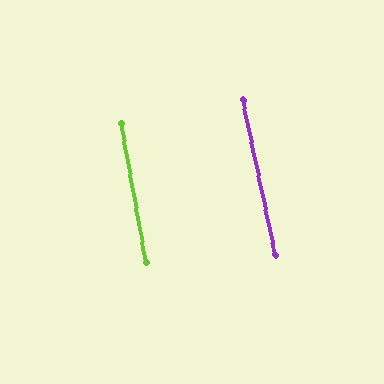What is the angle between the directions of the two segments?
Approximately 2 degrees.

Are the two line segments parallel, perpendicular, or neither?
Parallel — their directions differ by only 1.6°.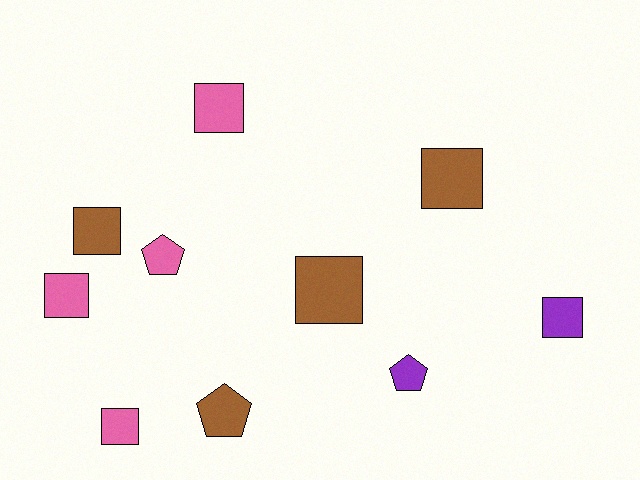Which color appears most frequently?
Brown, with 4 objects.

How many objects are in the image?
There are 10 objects.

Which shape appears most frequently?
Square, with 7 objects.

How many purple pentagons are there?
There is 1 purple pentagon.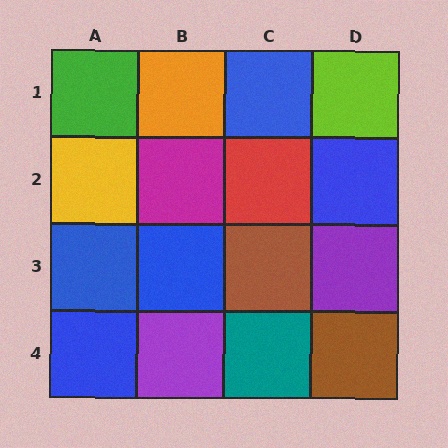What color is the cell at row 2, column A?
Yellow.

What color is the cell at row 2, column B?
Magenta.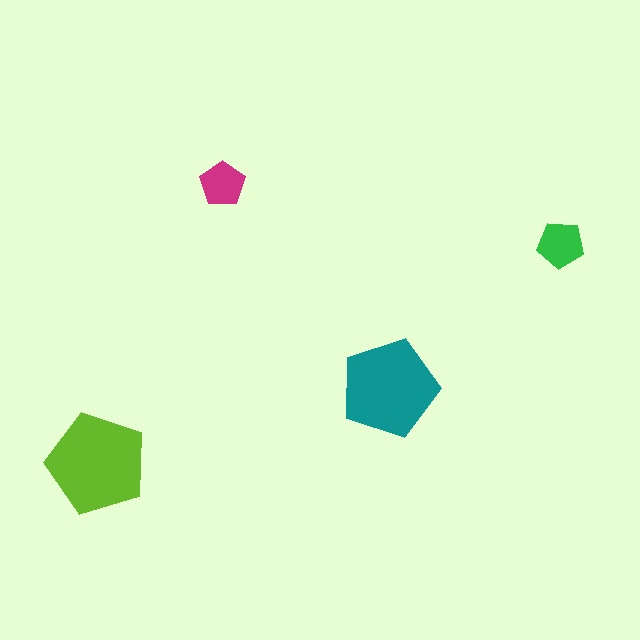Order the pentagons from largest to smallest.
the lime one, the teal one, the green one, the magenta one.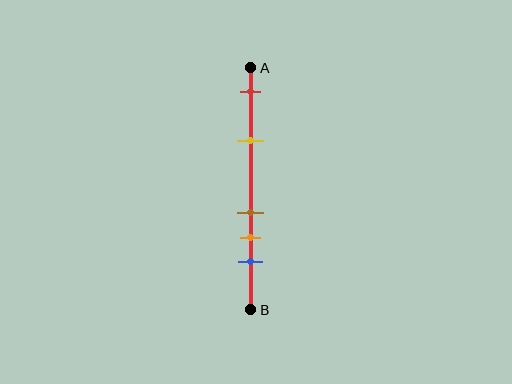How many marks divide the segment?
There are 5 marks dividing the segment.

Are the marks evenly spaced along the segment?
No, the marks are not evenly spaced.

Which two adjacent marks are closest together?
The brown and orange marks are the closest adjacent pair.